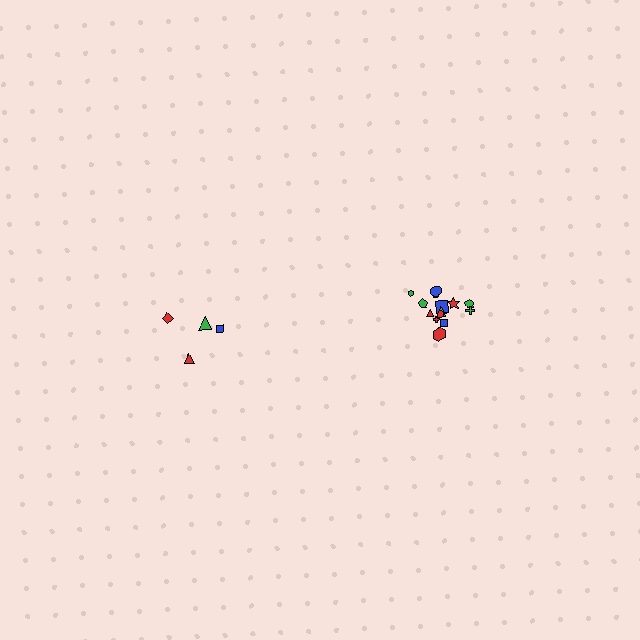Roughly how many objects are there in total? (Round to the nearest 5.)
Roughly 20 objects in total.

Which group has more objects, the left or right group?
The right group.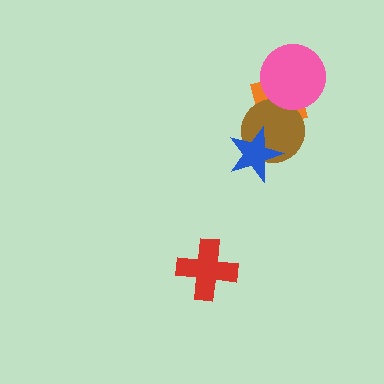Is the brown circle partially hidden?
Yes, it is partially covered by another shape.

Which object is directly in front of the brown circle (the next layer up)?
The pink circle is directly in front of the brown circle.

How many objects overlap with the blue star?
1 object overlaps with the blue star.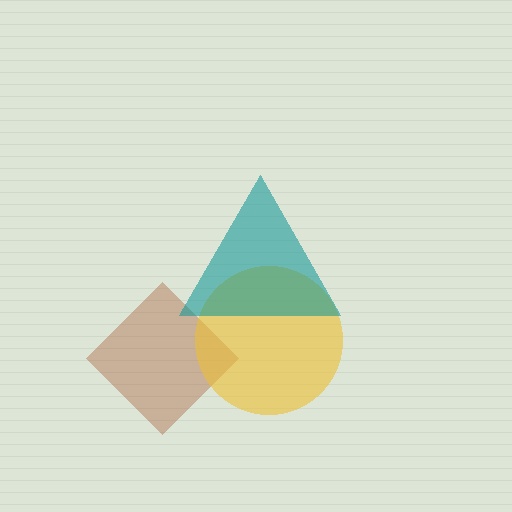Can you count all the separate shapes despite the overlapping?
Yes, there are 3 separate shapes.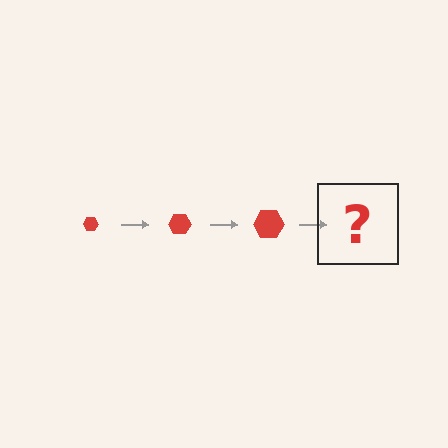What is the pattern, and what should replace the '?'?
The pattern is that the hexagon gets progressively larger each step. The '?' should be a red hexagon, larger than the previous one.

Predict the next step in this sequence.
The next step is a red hexagon, larger than the previous one.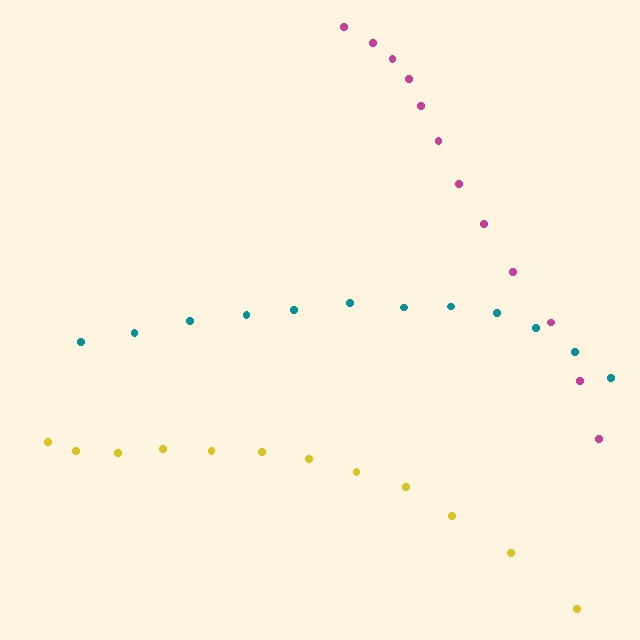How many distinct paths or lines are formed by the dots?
There are 3 distinct paths.